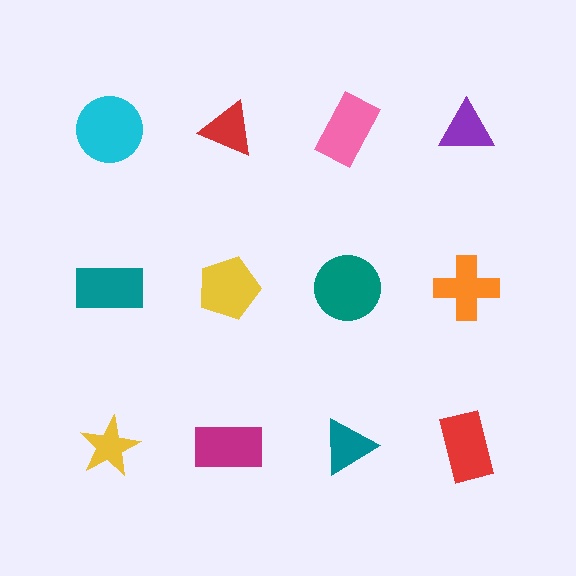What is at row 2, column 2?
A yellow pentagon.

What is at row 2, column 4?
An orange cross.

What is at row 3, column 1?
A yellow star.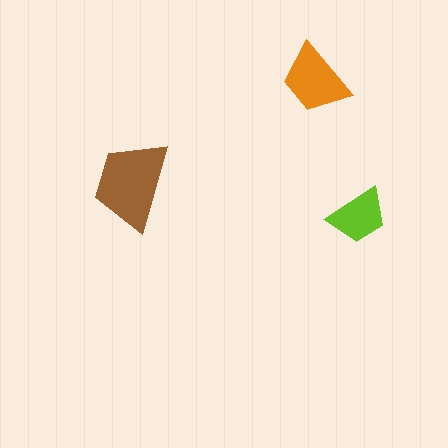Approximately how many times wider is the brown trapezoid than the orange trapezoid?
About 1.5 times wider.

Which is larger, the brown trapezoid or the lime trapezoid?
The brown one.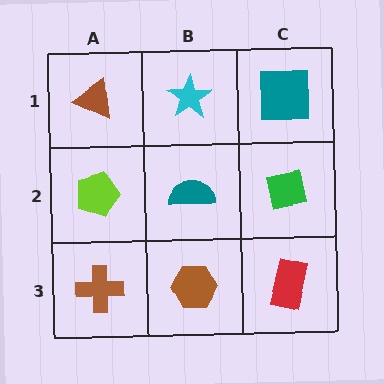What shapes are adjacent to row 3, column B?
A teal semicircle (row 2, column B), a brown cross (row 3, column A), a red rectangle (row 3, column C).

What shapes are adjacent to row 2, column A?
A brown triangle (row 1, column A), a brown cross (row 3, column A), a teal semicircle (row 2, column B).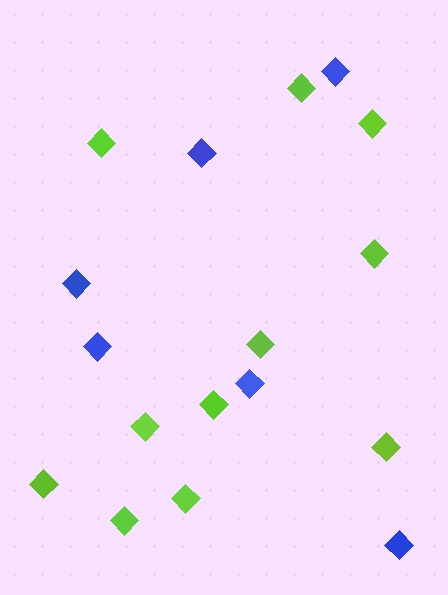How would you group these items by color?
There are 2 groups: one group of lime diamonds (11) and one group of blue diamonds (6).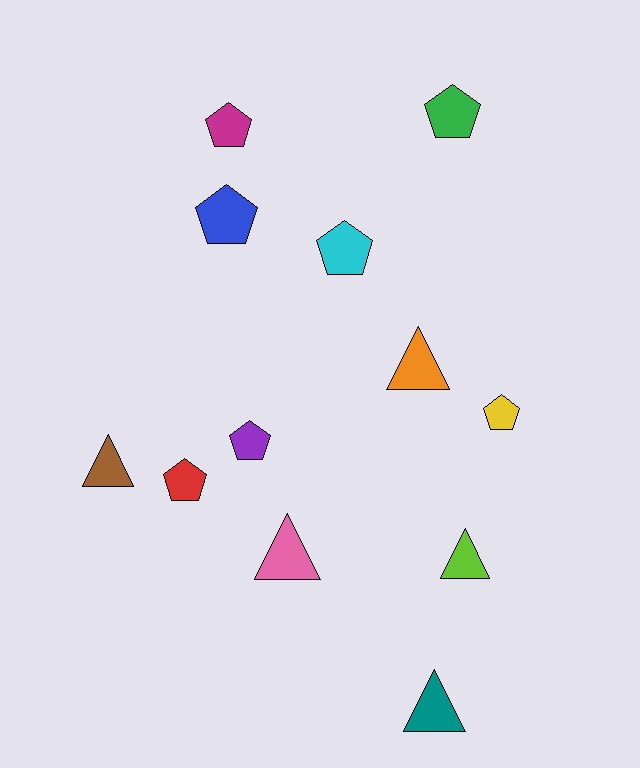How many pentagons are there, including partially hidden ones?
There are 7 pentagons.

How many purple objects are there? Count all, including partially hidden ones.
There is 1 purple object.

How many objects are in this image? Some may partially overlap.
There are 12 objects.